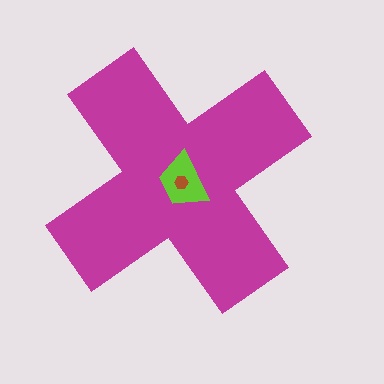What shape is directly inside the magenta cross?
The lime trapezoid.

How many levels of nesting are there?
3.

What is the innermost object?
The brown hexagon.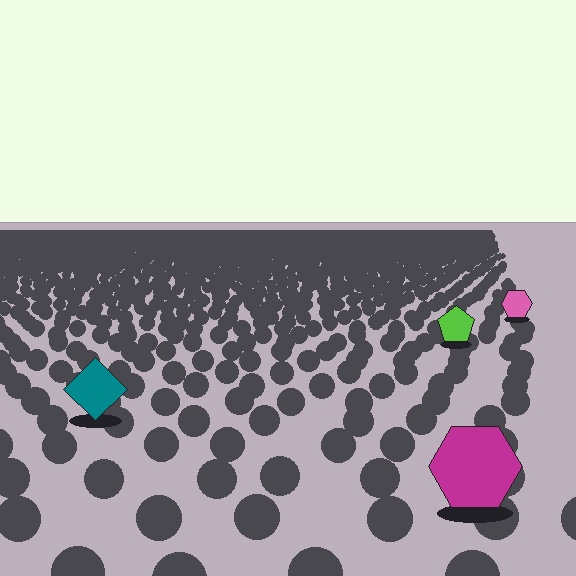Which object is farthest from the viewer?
The pink hexagon is farthest from the viewer. It appears smaller and the ground texture around it is denser.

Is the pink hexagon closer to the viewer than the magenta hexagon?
No. The magenta hexagon is closer — you can tell from the texture gradient: the ground texture is coarser near it.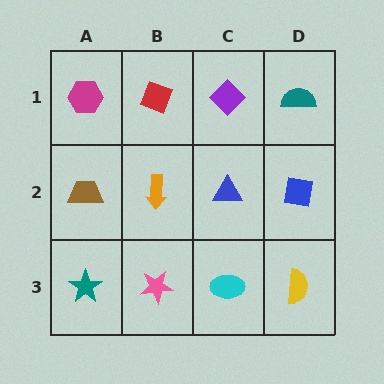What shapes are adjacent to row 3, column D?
A blue square (row 2, column D), a cyan ellipse (row 3, column C).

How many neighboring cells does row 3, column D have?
2.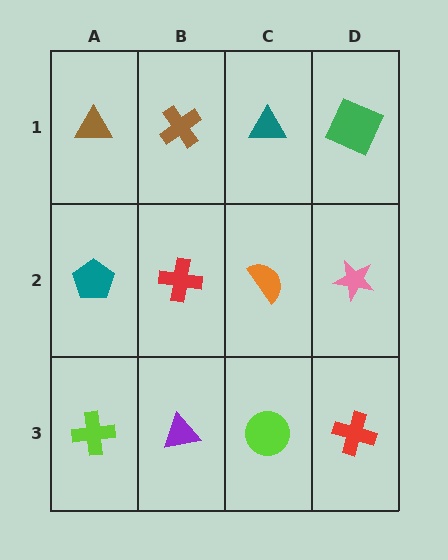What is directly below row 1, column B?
A red cross.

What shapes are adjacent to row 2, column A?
A brown triangle (row 1, column A), a lime cross (row 3, column A), a red cross (row 2, column B).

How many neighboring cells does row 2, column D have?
3.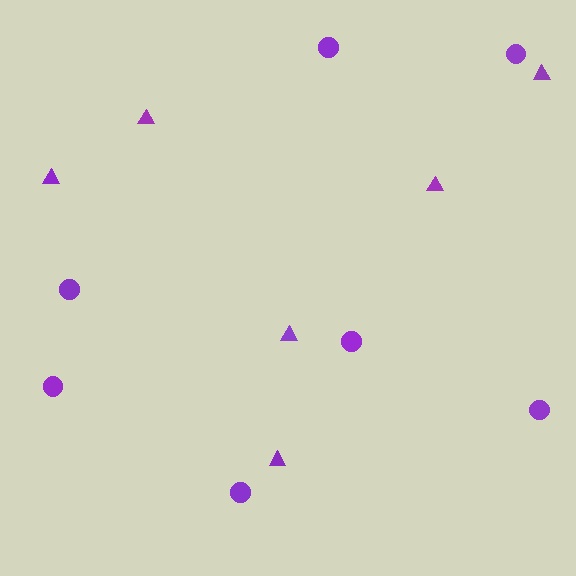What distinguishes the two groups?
There are 2 groups: one group of triangles (6) and one group of circles (7).